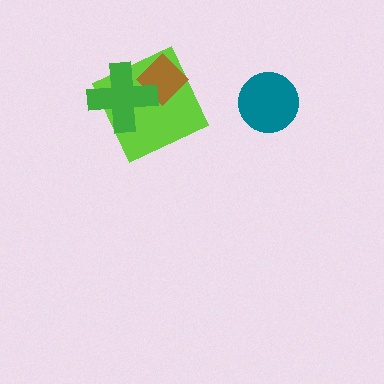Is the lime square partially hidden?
Yes, it is partially covered by another shape.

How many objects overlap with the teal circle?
0 objects overlap with the teal circle.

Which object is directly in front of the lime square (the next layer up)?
The brown diamond is directly in front of the lime square.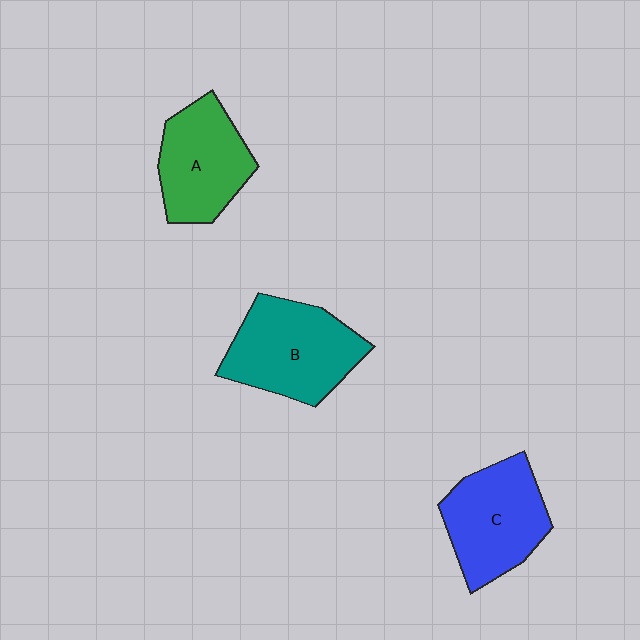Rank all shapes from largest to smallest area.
From largest to smallest: B (teal), C (blue), A (green).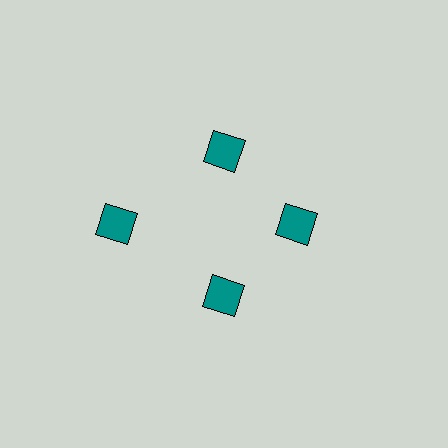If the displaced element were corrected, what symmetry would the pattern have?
It would have 4-fold rotational symmetry — the pattern would map onto itself every 90 degrees.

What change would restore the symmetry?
The symmetry would be restored by moving it inward, back onto the ring so that all 4 diamonds sit at equal angles and equal distance from the center.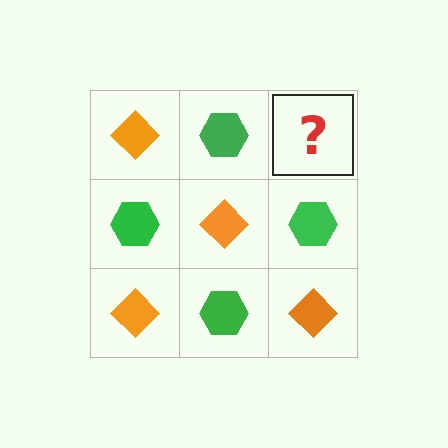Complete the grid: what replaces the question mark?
The question mark should be replaced with an orange diamond.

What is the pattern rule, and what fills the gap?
The rule is that it alternates orange diamond and green hexagon in a checkerboard pattern. The gap should be filled with an orange diamond.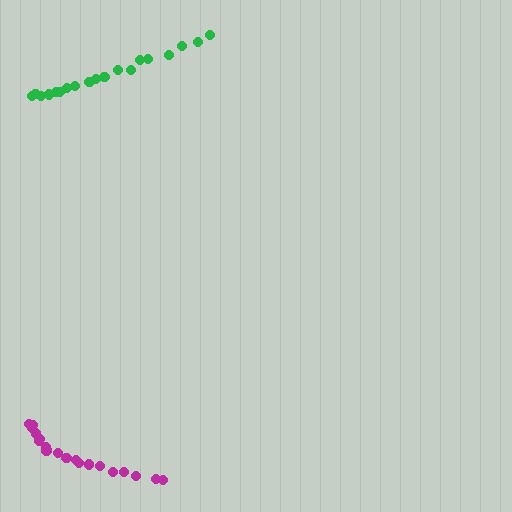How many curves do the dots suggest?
There are 2 distinct paths.